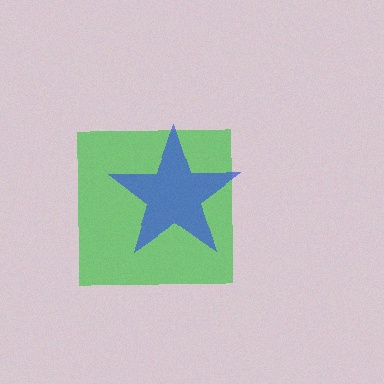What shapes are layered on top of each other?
The layered shapes are: a green square, a blue star.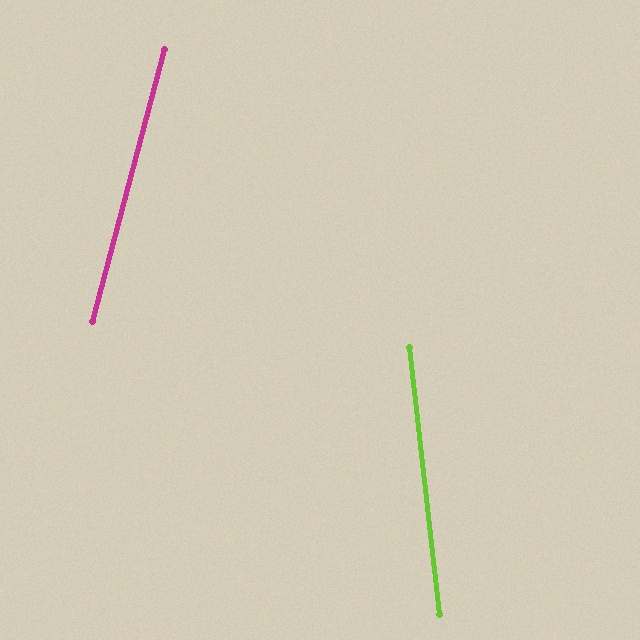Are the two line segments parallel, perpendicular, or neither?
Neither parallel nor perpendicular — they differ by about 21°.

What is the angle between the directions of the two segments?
Approximately 21 degrees.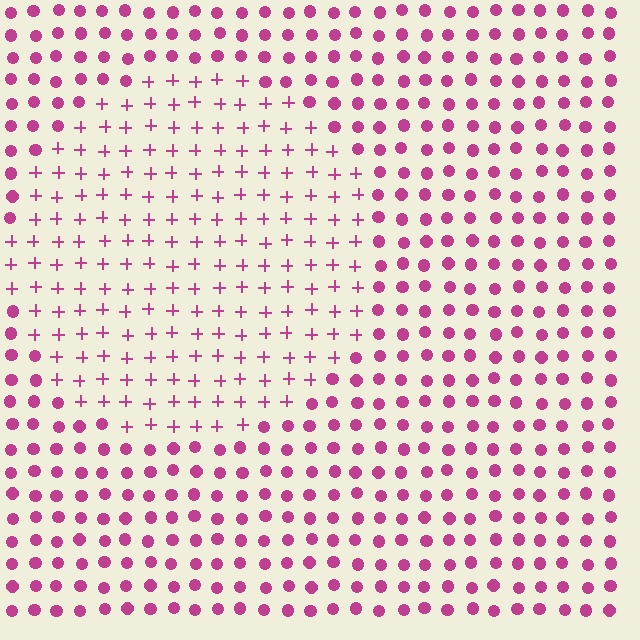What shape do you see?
I see a circle.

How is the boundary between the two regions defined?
The boundary is defined by a change in element shape: plus signs inside vs. circles outside. All elements share the same color and spacing.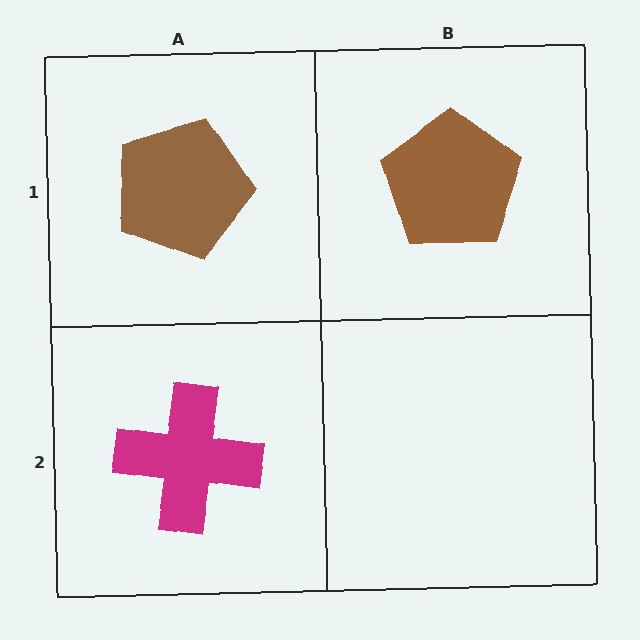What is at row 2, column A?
A magenta cross.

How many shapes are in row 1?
2 shapes.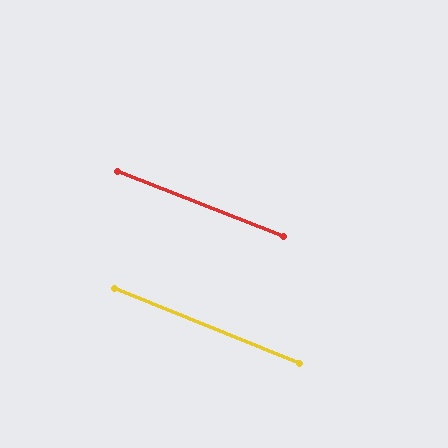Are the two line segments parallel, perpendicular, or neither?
Parallel — their directions differ by only 0.8°.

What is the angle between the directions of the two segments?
Approximately 1 degree.